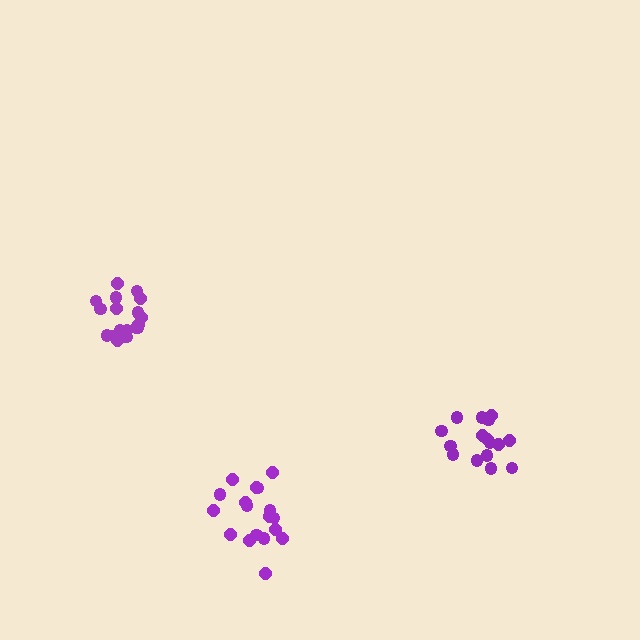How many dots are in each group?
Group 1: 18 dots, Group 2: 16 dots, Group 3: 18 dots (52 total).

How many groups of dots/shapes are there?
There are 3 groups.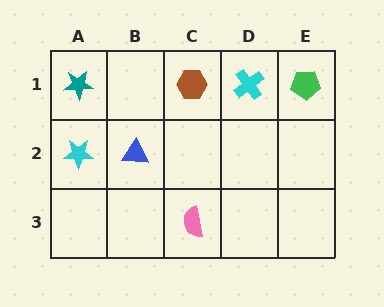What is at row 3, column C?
A pink semicircle.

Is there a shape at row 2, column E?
No, that cell is empty.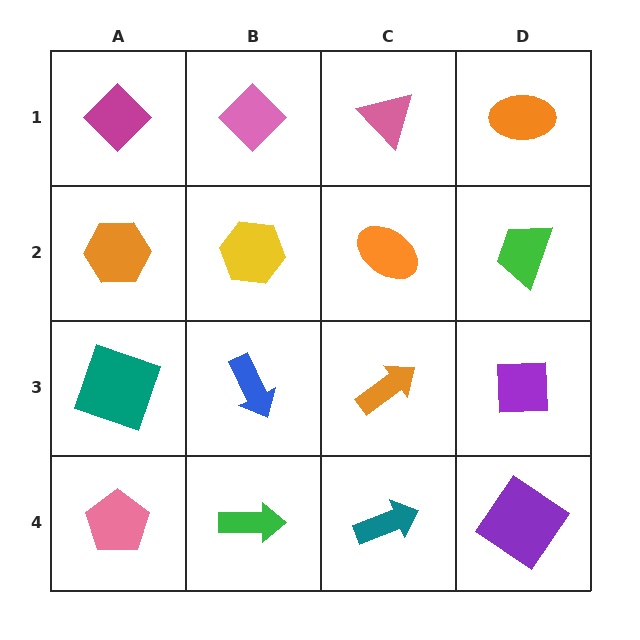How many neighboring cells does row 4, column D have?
2.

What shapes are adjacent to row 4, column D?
A purple square (row 3, column D), a teal arrow (row 4, column C).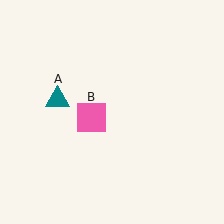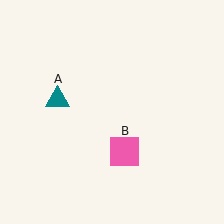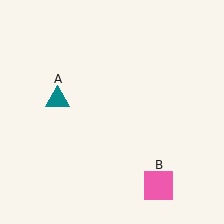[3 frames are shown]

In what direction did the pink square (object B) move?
The pink square (object B) moved down and to the right.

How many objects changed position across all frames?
1 object changed position: pink square (object B).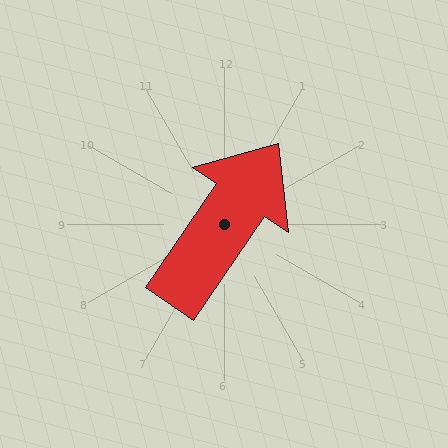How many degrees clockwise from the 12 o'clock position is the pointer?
Approximately 34 degrees.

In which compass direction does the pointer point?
Northeast.